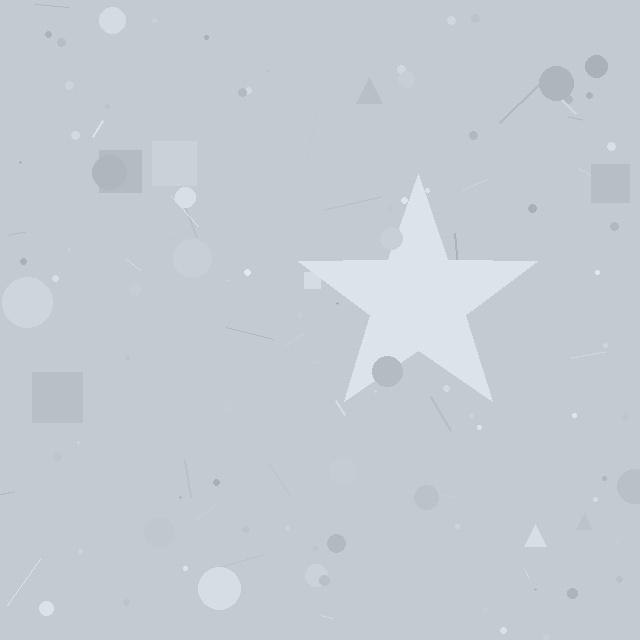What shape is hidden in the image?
A star is hidden in the image.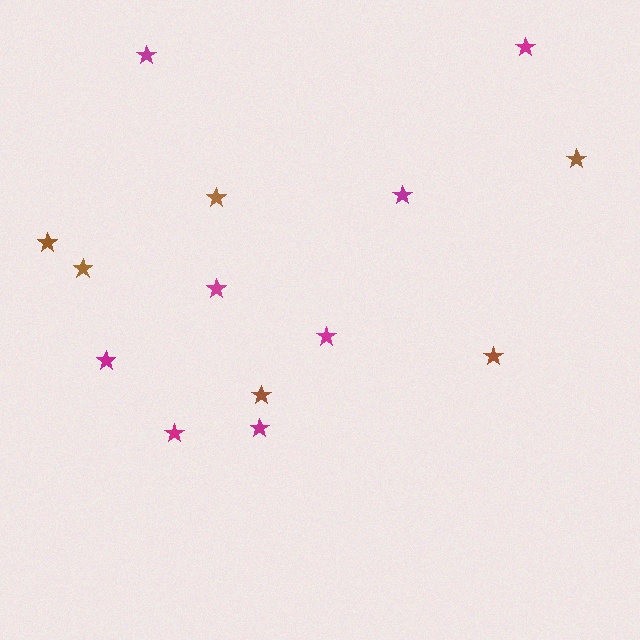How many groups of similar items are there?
There are 2 groups: one group of magenta stars (8) and one group of brown stars (6).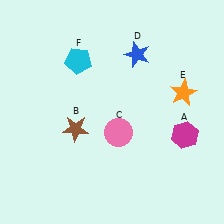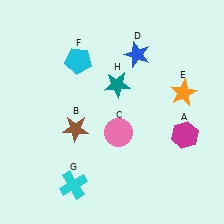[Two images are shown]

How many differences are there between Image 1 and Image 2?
There are 2 differences between the two images.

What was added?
A cyan cross (G), a teal star (H) were added in Image 2.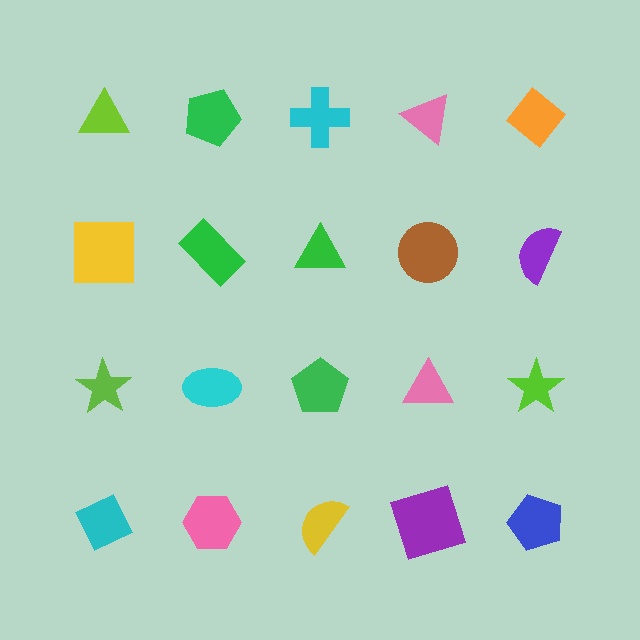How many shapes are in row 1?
5 shapes.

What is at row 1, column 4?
A pink triangle.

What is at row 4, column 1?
A cyan diamond.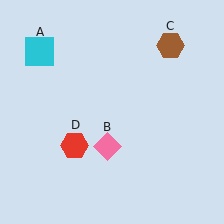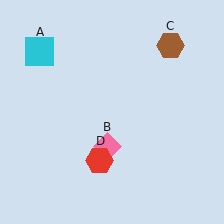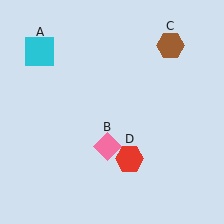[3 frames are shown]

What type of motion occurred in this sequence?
The red hexagon (object D) rotated counterclockwise around the center of the scene.